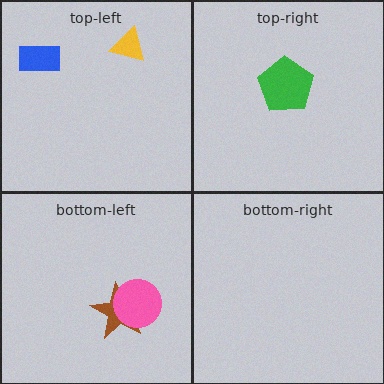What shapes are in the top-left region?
The blue rectangle, the yellow triangle.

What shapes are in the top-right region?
The green pentagon.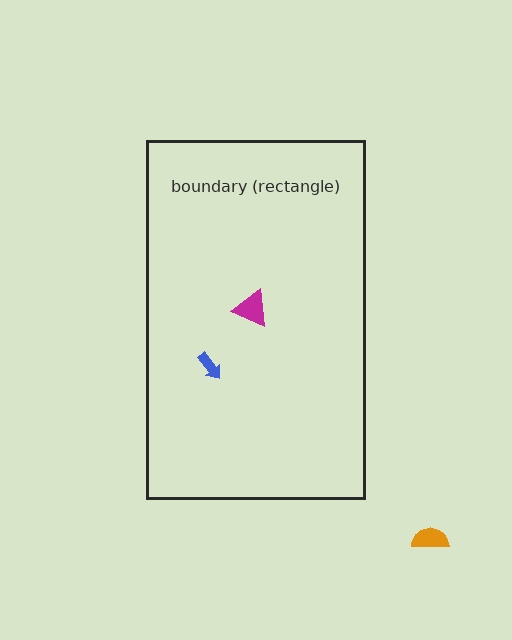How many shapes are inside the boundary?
2 inside, 1 outside.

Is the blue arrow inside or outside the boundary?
Inside.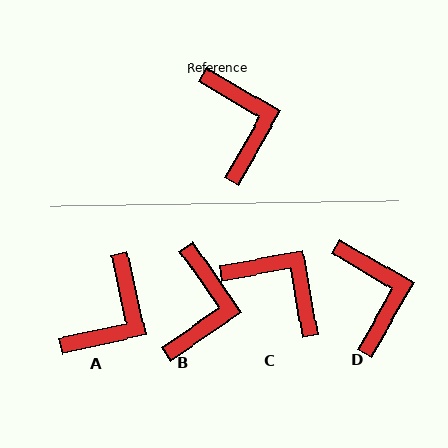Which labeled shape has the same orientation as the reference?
D.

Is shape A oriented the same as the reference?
No, it is off by about 48 degrees.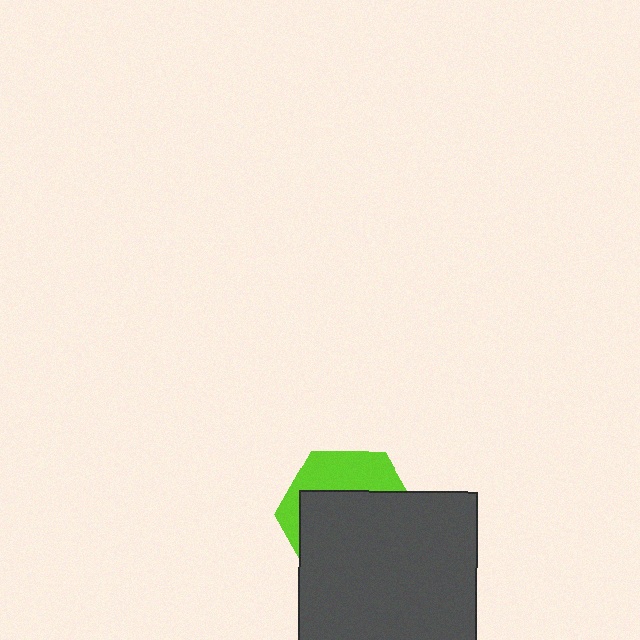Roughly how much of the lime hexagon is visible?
A small part of it is visible (roughly 33%).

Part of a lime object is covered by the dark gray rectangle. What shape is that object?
It is a hexagon.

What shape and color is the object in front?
The object in front is a dark gray rectangle.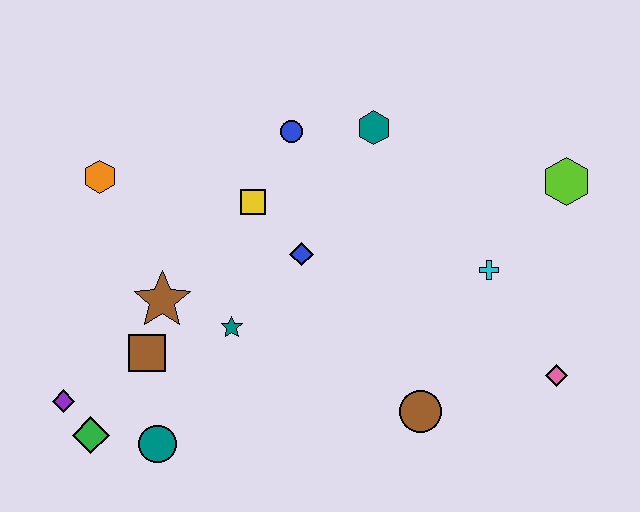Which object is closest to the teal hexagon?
The blue circle is closest to the teal hexagon.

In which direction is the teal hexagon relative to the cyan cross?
The teal hexagon is above the cyan cross.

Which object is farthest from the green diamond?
The lime hexagon is farthest from the green diamond.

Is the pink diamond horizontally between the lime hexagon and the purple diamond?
Yes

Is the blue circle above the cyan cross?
Yes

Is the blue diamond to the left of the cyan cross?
Yes